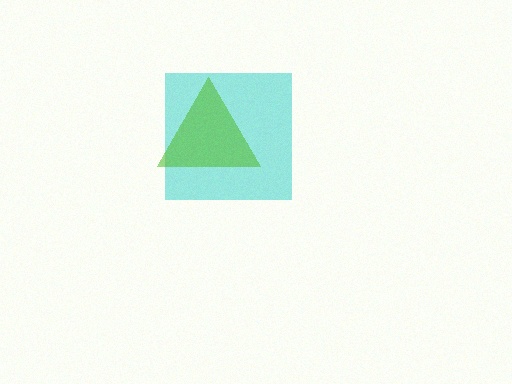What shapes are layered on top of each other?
The layered shapes are: a cyan square, a lime triangle.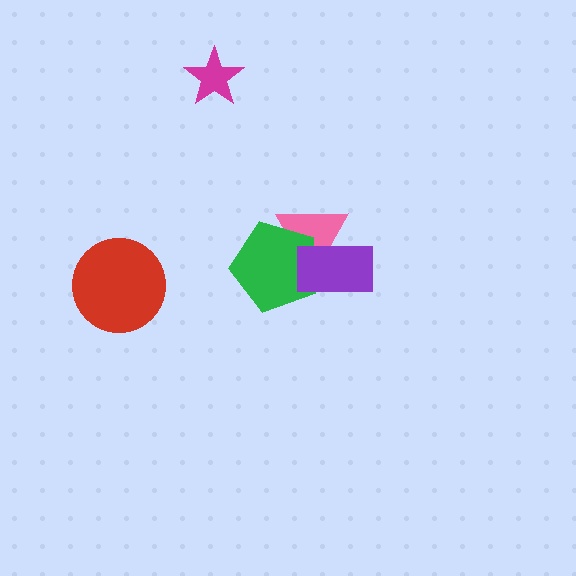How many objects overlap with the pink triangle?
2 objects overlap with the pink triangle.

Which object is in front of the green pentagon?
The purple rectangle is in front of the green pentagon.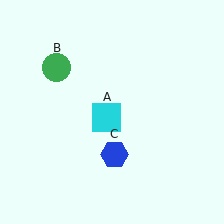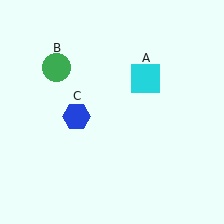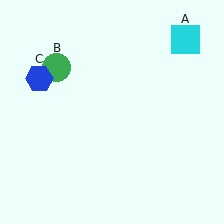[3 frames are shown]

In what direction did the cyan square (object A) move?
The cyan square (object A) moved up and to the right.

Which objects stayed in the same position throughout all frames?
Green circle (object B) remained stationary.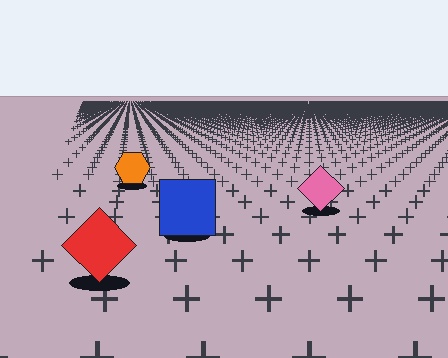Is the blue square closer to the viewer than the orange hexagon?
Yes. The blue square is closer — you can tell from the texture gradient: the ground texture is coarser near it.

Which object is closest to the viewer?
The red diamond is closest. The texture marks near it are larger and more spread out.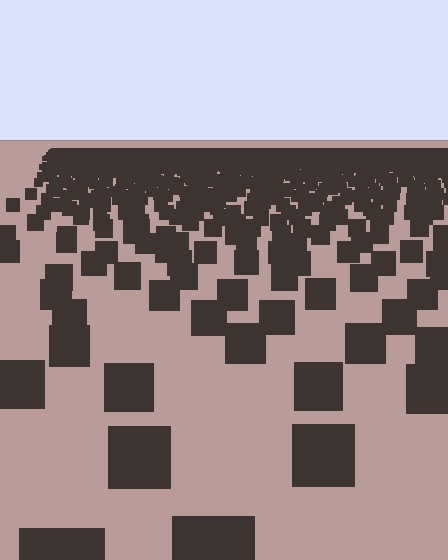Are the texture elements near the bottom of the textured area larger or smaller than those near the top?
Larger. Near the bottom, elements are closer to the viewer and appear at a bigger on-screen size.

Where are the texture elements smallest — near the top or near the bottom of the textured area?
Near the top.